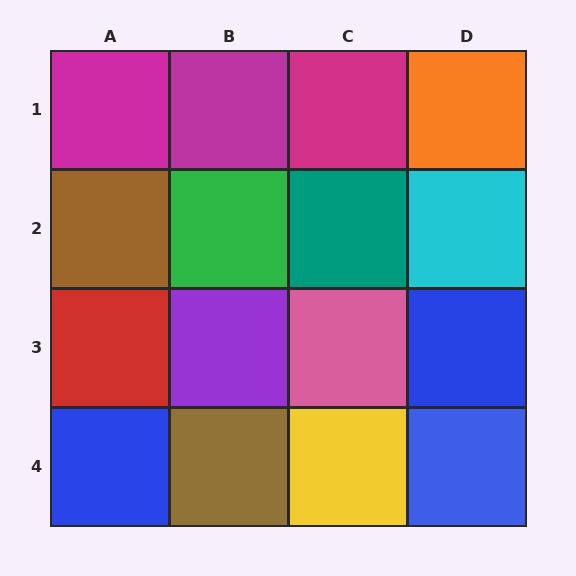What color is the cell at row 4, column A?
Blue.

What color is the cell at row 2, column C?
Teal.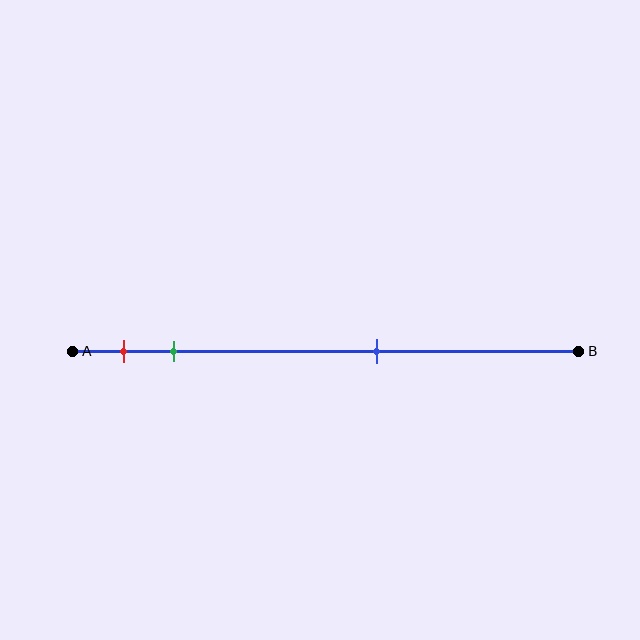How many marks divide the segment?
There are 3 marks dividing the segment.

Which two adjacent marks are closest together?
The red and green marks are the closest adjacent pair.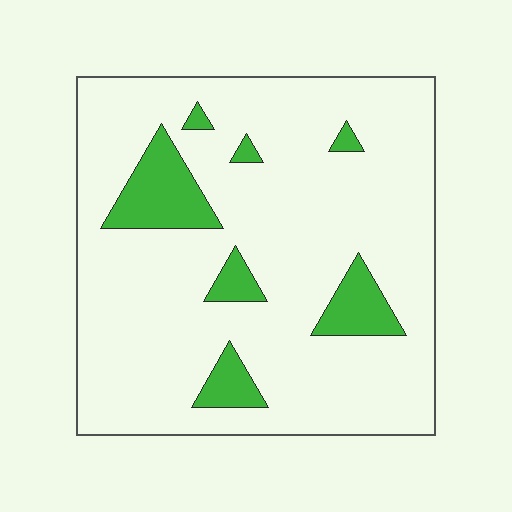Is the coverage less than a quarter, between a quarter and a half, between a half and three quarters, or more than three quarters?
Less than a quarter.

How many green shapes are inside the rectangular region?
7.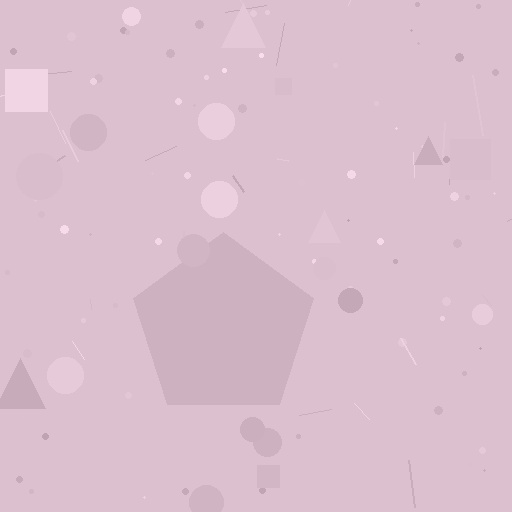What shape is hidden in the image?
A pentagon is hidden in the image.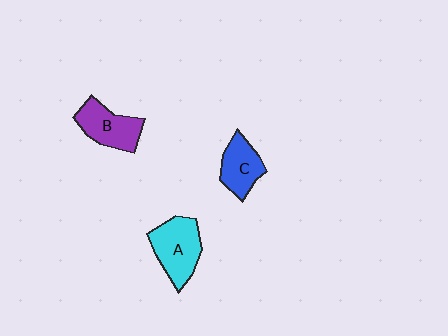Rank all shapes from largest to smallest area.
From largest to smallest: A (cyan), B (purple), C (blue).